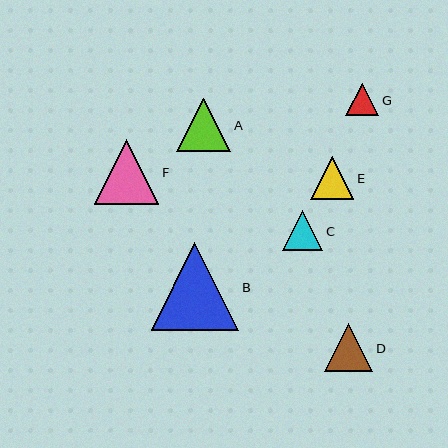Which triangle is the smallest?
Triangle G is the smallest with a size of approximately 33 pixels.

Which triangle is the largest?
Triangle B is the largest with a size of approximately 88 pixels.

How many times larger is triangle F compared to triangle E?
Triangle F is approximately 1.5 times the size of triangle E.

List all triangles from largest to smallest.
From largest to smallest: B, F, A, D, E, C, G.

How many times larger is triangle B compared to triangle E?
Triangle B is approximately 2.0 times the size of triangle E.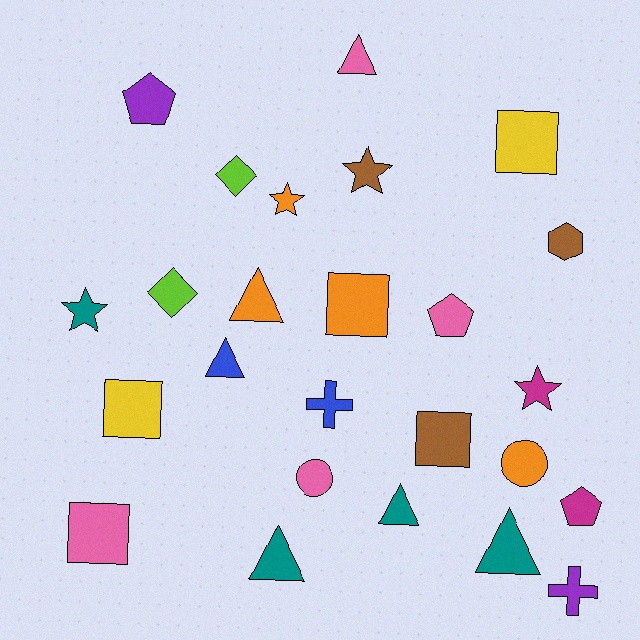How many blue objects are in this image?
There are 2 blue objects.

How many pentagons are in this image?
There are 3 pentagons.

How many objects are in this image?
There are 25 objects.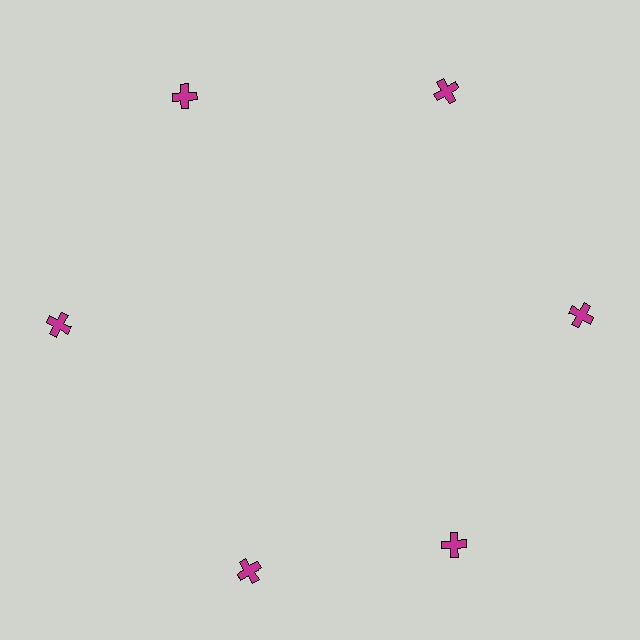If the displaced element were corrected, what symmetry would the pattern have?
It would have 6-fold rotational symmetry — the pattern would map onto itself every 60 degrees.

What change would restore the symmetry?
The symmetry would be restored by rotating it back into even spacing with its neighbors so that all 6 crosses sit at equal angles and equal distance from the center.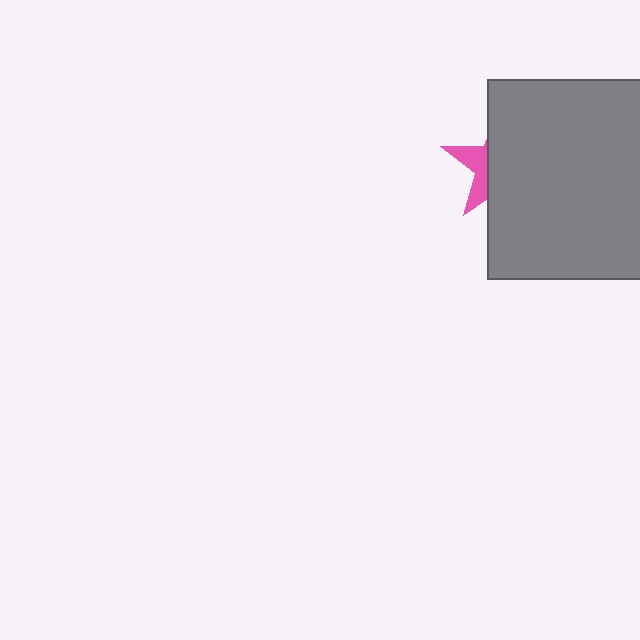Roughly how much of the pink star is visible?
A small part of it is visible (roughly 31%).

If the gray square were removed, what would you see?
You would see the complete pink star.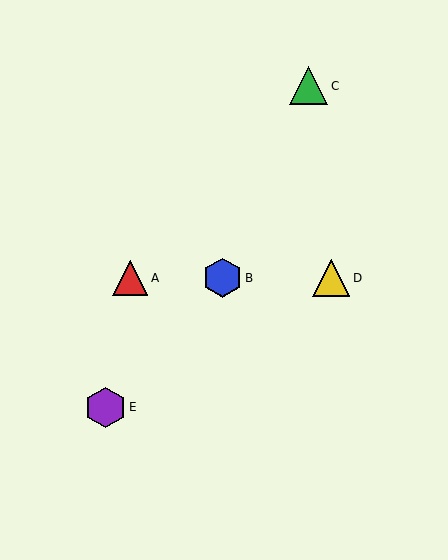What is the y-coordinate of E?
Object E is at y≈407.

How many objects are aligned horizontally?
3 objects (A, B, D) are aligned horizontally.